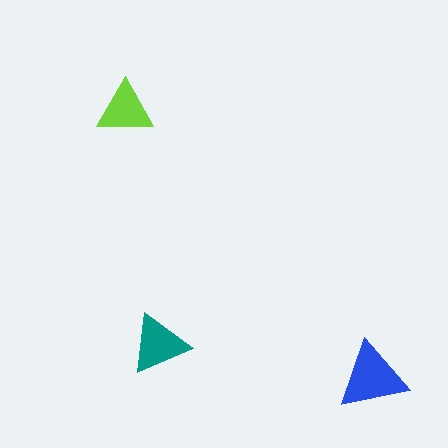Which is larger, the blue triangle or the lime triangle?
The blue one.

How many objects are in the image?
There are 3 objects in the image.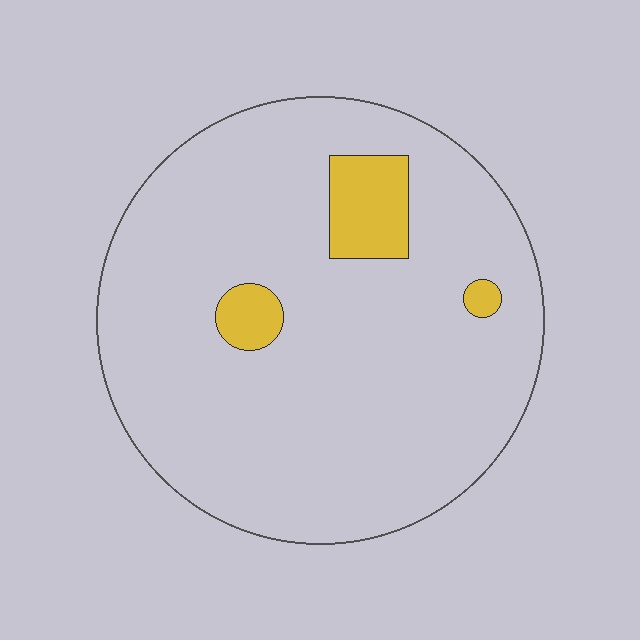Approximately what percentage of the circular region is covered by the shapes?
Approximately 10%.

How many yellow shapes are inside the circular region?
3.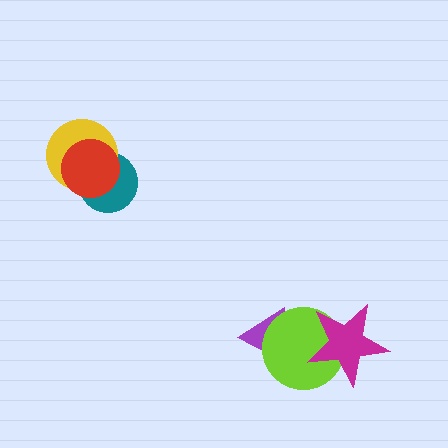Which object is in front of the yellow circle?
The red circle is in front of the yellow circle.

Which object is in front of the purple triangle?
The lime circle is in front of the purple triangle.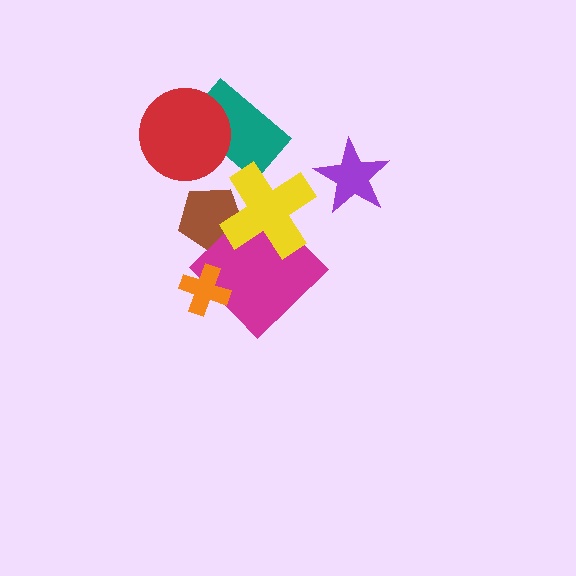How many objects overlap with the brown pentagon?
2 objects overlap with the brown pentagon.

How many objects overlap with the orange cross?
1 object overlaps with the orange cross.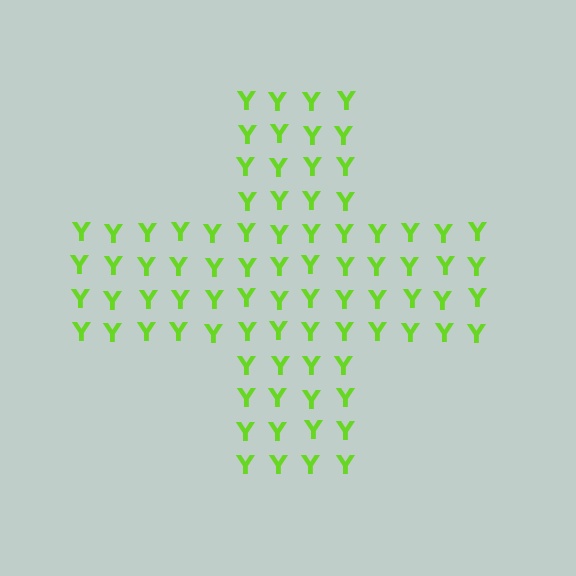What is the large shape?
The large shape is a cross.